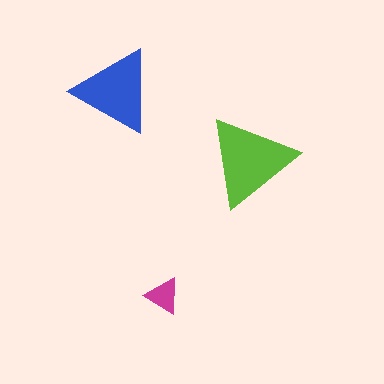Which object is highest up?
The blue triangle is topmost.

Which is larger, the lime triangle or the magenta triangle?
The lime one.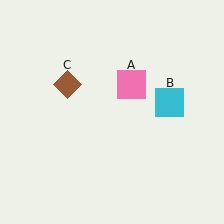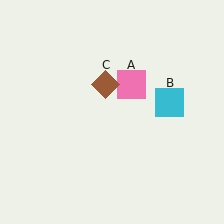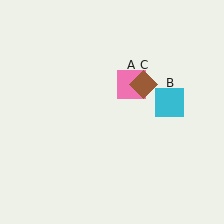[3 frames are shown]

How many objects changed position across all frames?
1 object changed position: brown diamond (object C).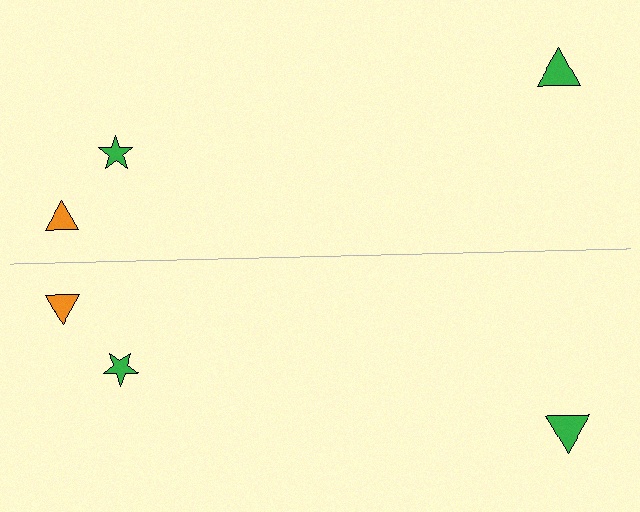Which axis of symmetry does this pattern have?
The pattern has a horizontal axis of symmetry running through the center of the image.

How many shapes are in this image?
There are 6 shapes in this image.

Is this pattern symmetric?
Yes, this pattern has bilateral (reflection) symmetry.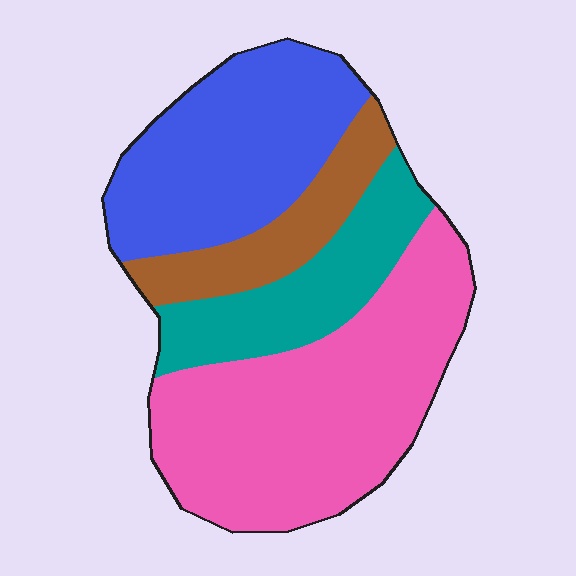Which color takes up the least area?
Brown, at roughly 15%.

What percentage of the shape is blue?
Blue takes up about one quarter (1/4) of the shape.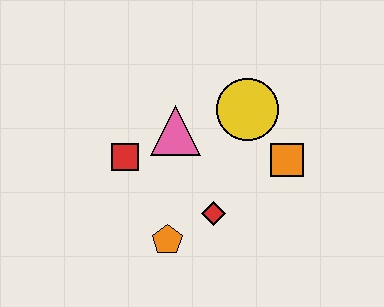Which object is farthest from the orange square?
The red square is farthest from the orange square.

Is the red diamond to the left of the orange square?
Yes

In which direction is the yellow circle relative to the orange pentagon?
The yellow circle is above the orange pentagon.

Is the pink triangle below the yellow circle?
Yes